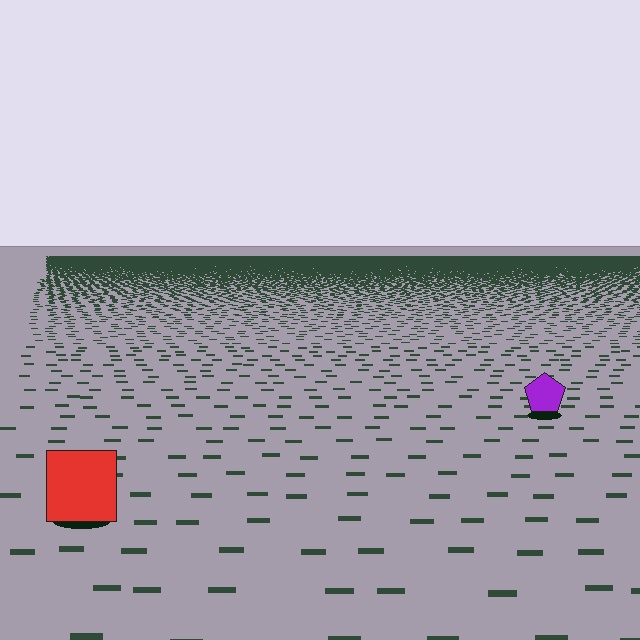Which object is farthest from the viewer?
The purple pentagon is farthest from the viewer. It appears smaller and the ground texture around it is denser.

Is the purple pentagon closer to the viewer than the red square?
No. The red square is closer — you can tell from the texture gradient: the ground texture is coarser near it.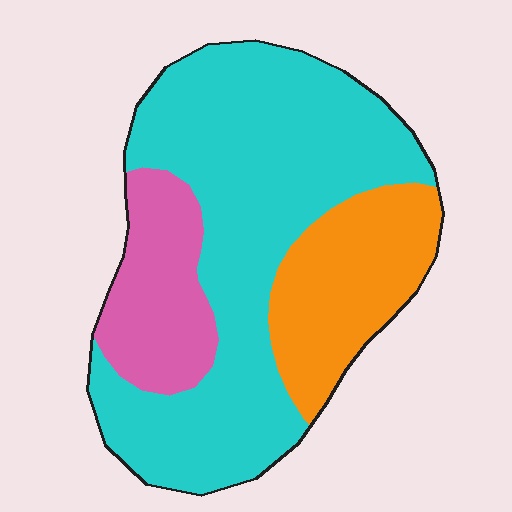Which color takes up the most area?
Cyan, at roughly 60%.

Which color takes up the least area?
Pink, at roughly 15%.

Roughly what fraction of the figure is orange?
Orange covers roughly 20% of the figure.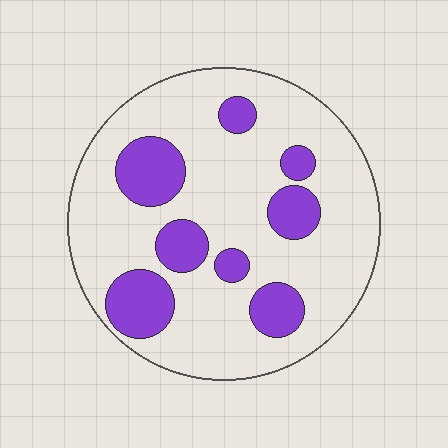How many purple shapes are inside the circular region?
8.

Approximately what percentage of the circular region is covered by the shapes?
Approximately 25%.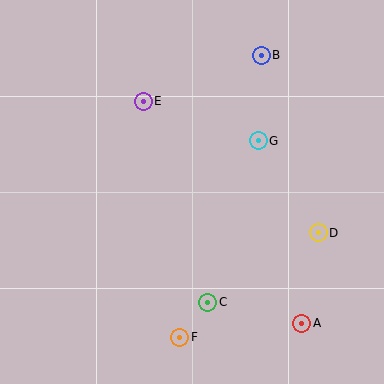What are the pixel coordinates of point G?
Point G is at (258, 141).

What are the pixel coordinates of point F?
Point F is at (180, 337).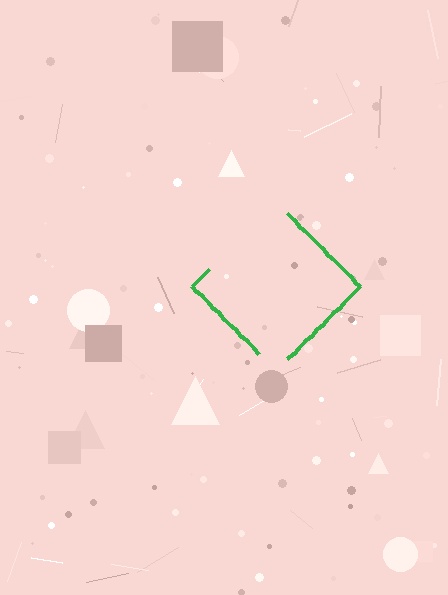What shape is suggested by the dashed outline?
The dashed outline suggests a diamond.